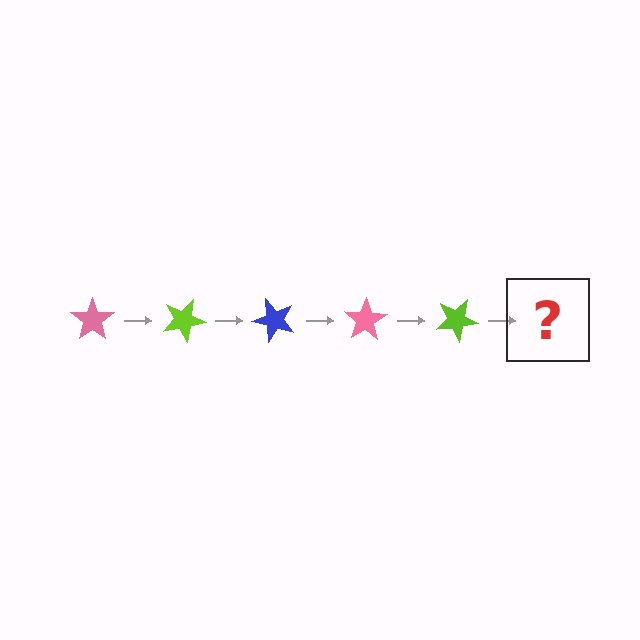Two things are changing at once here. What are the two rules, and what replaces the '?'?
The two rules are that it rotates 25 degrees each step and the color cycles through pink, lime, and blue. The '?' should be a blue star, rotated 125 degrees from the start.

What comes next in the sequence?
The next element should be a blue star, rotated 125 degrees from the start.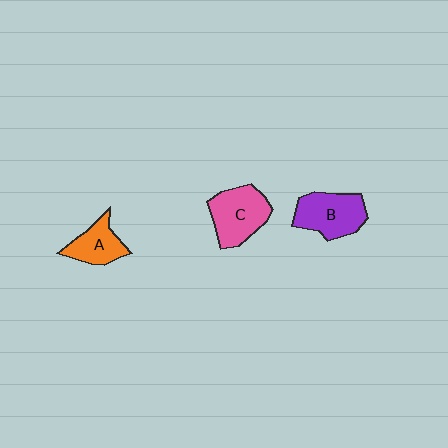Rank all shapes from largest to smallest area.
From largest to smallest: C (pink), B (purple), A (orange).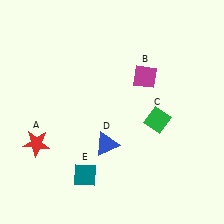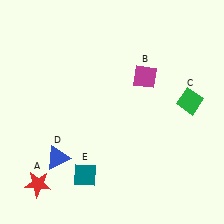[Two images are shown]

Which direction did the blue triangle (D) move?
The blue triangle (D) moved left.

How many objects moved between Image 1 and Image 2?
3 objects moved between the two images.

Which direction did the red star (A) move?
The red star (A) moved down.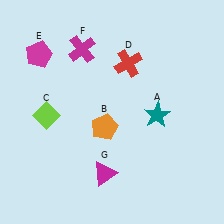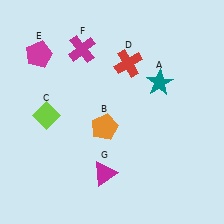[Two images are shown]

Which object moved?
The teal star (A) moved up.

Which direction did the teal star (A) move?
The teal star (A) moved up.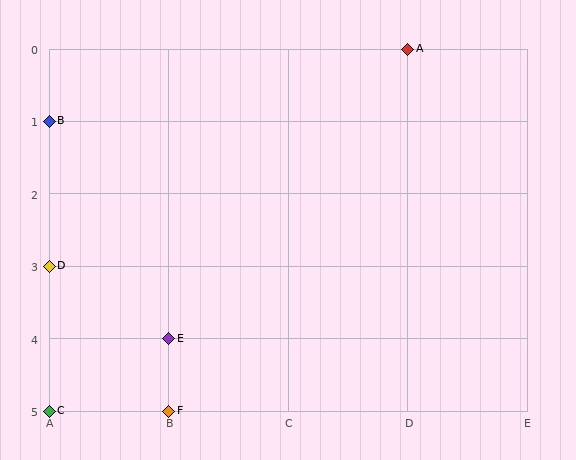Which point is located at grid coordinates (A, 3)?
Point D is at (A, 3).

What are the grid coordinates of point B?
Point B is at grid coordinates (A, 1).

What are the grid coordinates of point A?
Point A is at grid coordinates (D, 0).